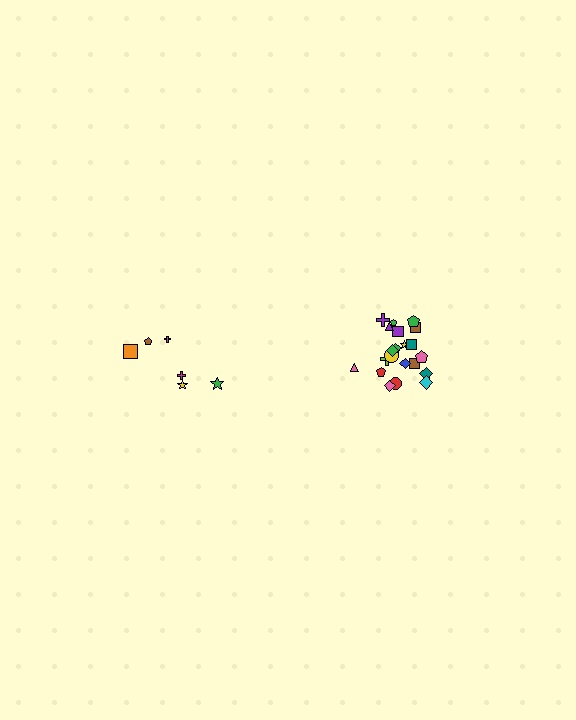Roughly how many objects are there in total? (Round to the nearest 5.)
Roughly 30 objects in total.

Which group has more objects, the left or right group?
The right group.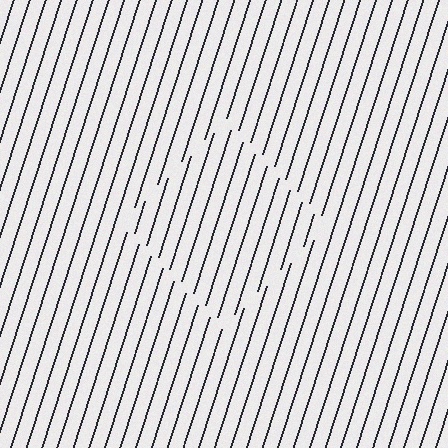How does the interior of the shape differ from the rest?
The interior of the shape contains the same grating, shifted by half a period — the contour is defined by the phase discontinuity where line-ends from the inner and outer gratings abut.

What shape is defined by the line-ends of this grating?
An illusory square. The interior of the shape contains the same grating, shifted by half a period — the contour is defined by the phase discontinuity where line-ends from the inner and outer gratings abut.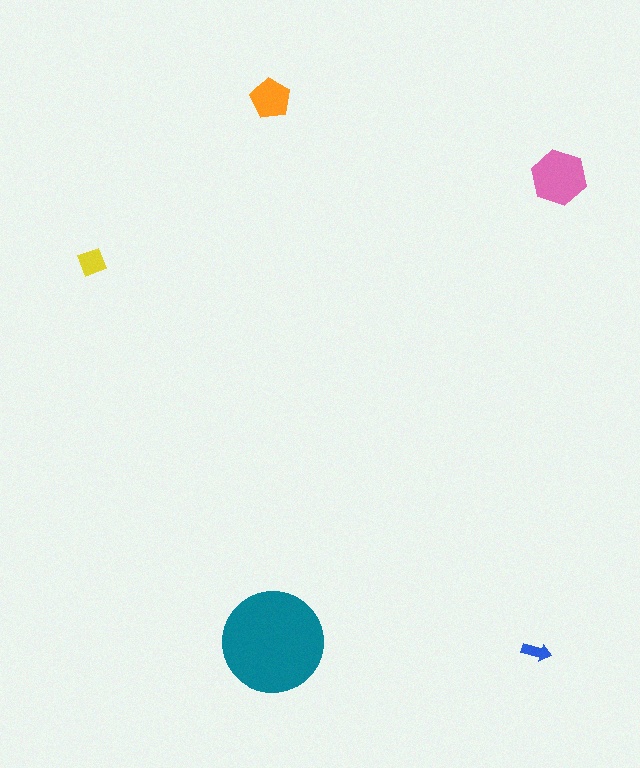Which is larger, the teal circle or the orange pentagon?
The teal circle.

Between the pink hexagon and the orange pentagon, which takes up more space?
The pink hexagon.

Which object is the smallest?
The blue arrow.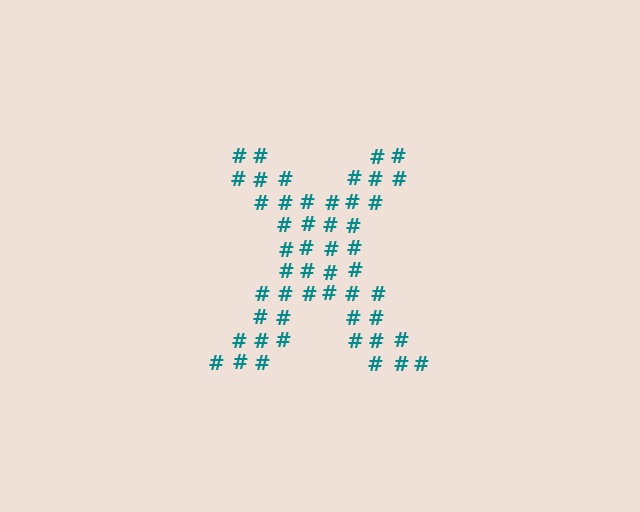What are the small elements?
The small elements are hash symbols.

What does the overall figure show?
The overall figure shows the letter X.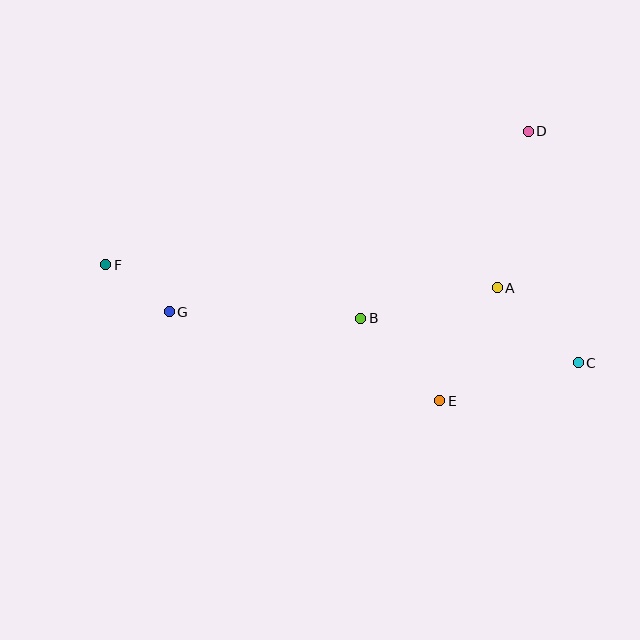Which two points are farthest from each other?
Points C and F are farthest from each other.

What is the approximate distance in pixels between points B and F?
The distance between B and F is approximately 261 pixels.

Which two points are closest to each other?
Points F and G are closest to each other.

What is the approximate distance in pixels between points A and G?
The distance between A and G is approximately 329 pixels.